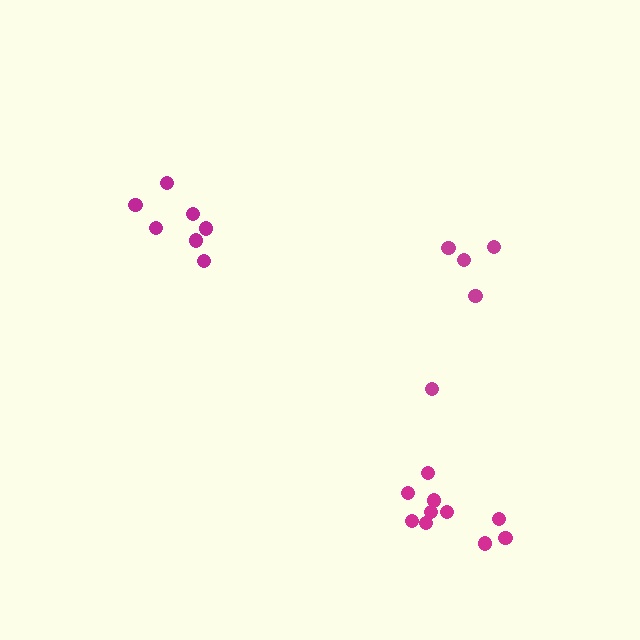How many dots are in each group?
Group 1: 10 dots, Group 2: 5 dots, Group 3: 7 dots (22 total).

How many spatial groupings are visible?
There are 3 spatial groupings.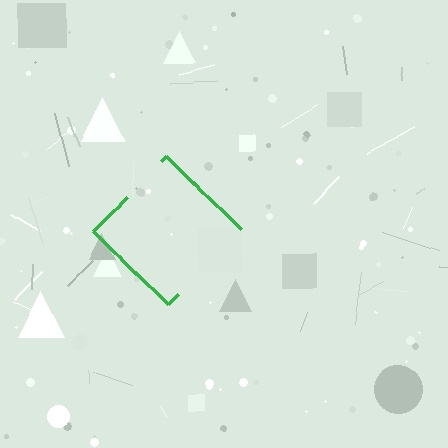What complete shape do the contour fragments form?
The contour fragments form a diamond.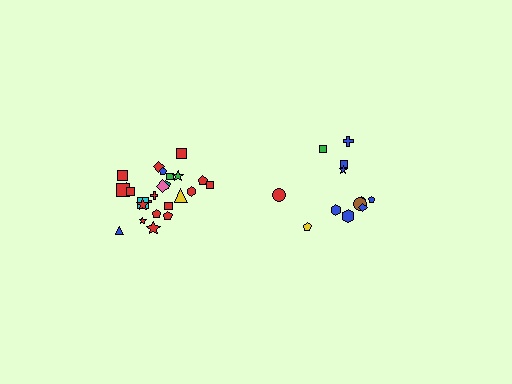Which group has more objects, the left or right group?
The left group.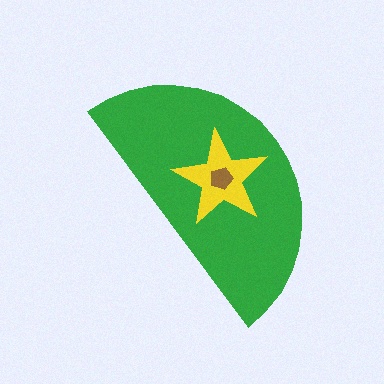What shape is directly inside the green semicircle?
The yellow star.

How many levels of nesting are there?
3.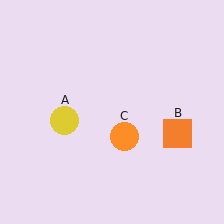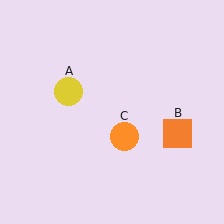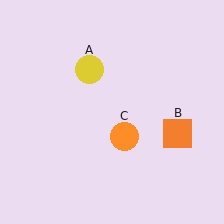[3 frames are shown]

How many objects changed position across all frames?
1 object changed position: yellow circle (object A).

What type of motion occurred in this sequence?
The yellow circle (object A) rotated clockwise around the center of the scene.